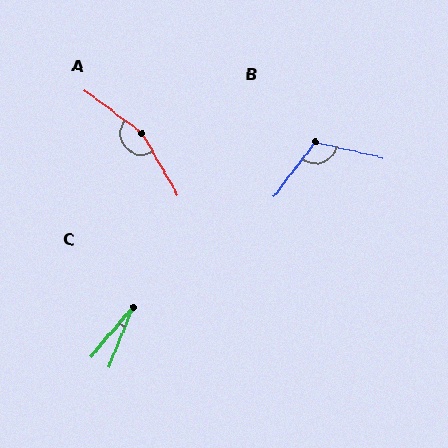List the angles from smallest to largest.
C (18°), B (114°), A (157°).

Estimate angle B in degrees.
Approximately 114 degrees.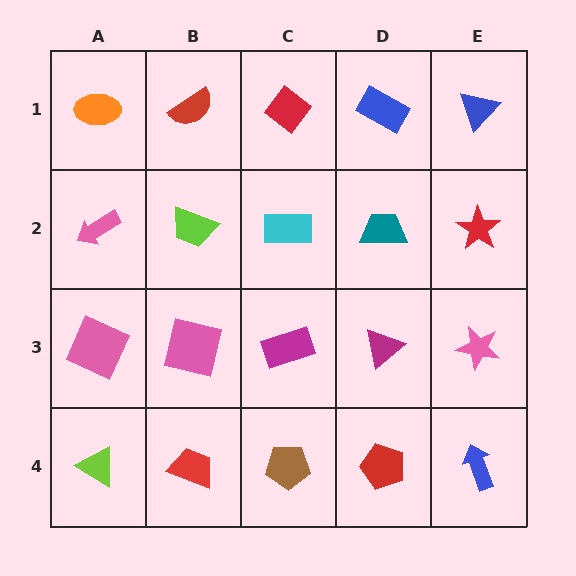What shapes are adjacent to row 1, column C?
A cyan rectangle (row 2, column C), a red semicircle (row 1, column B), a blue rectangle (row 1, column D).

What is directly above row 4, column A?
A pink square.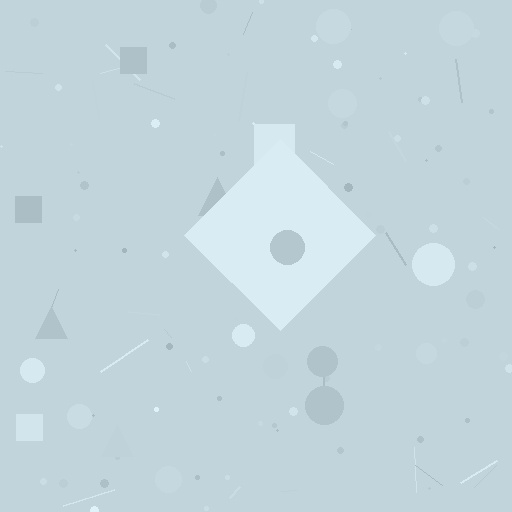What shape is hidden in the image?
A diamond is hidden in the image.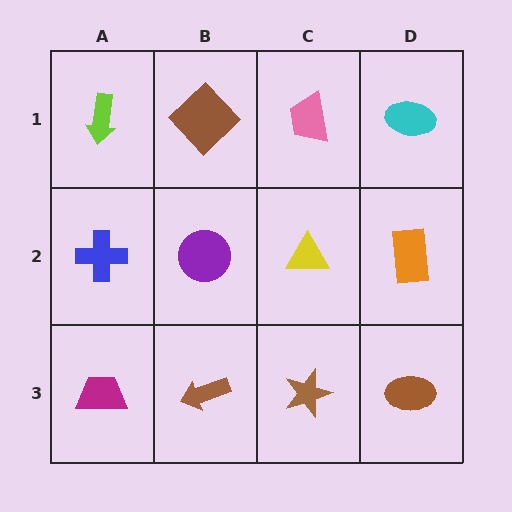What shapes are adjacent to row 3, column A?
A blue cross (row 2, column A), a brown arrow (row 3, column B).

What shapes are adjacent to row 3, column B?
A purple circle (row 2, column B), a magenta trapezoid (row 3, column A), a brown star (row 3, column C).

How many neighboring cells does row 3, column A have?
2.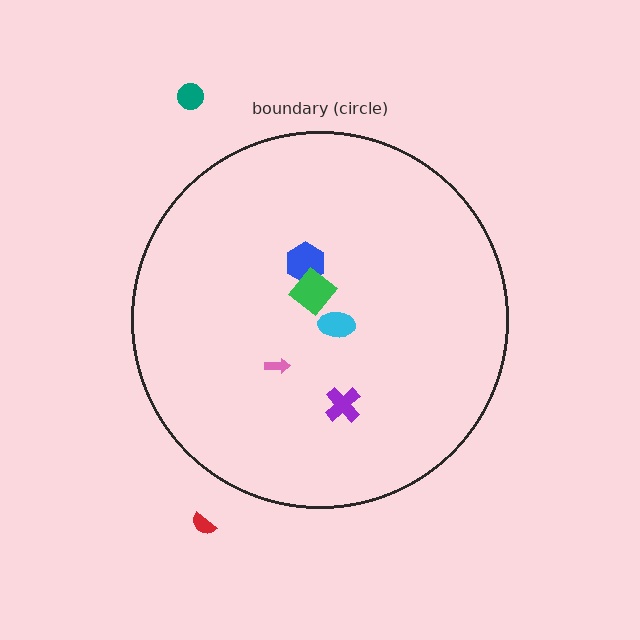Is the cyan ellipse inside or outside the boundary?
Inside.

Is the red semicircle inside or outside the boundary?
Outside.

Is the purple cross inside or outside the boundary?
Inside.